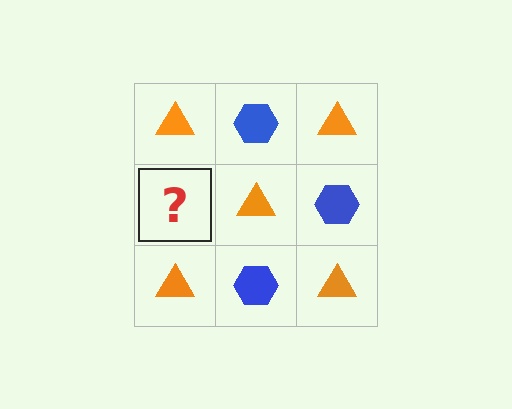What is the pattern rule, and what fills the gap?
The rule is that it alternates orange triangle and blue hexagon in a checkerboard pattern. The gap should be filled with a blue hexagon.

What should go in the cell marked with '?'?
The missing cell should contain a blue hexagon.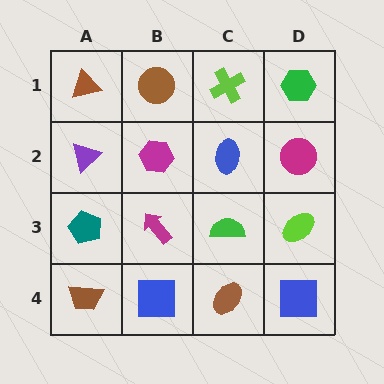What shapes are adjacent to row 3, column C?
A blue ellipse (row 2, column C), a brown ellipse (row 4, column C), a magenta arrow (row 3, column B), a lime ellipse (row 3, column D).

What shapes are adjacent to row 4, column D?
A lime ellipse (row 3, column D), a brown ellipse (row 4, column C).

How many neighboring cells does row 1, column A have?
2.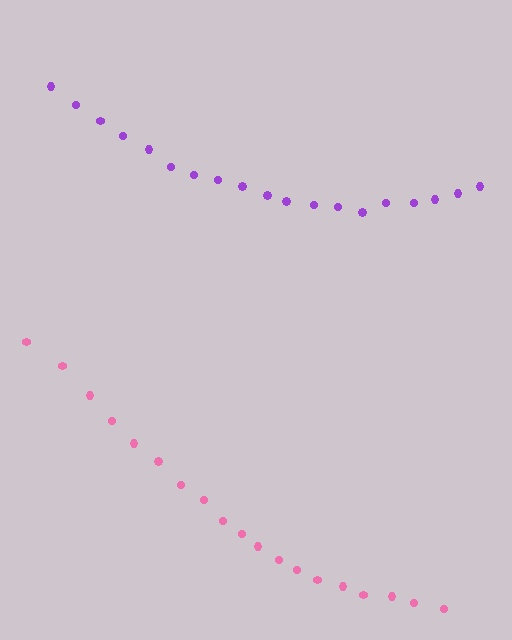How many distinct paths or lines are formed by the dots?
There are 2 distinct paths.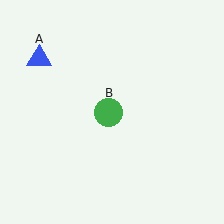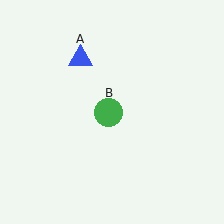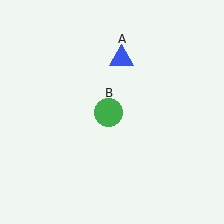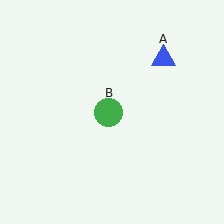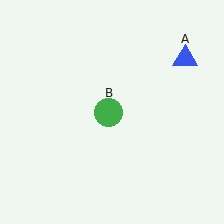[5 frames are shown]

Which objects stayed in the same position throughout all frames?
Green circle (object B) remained stationary.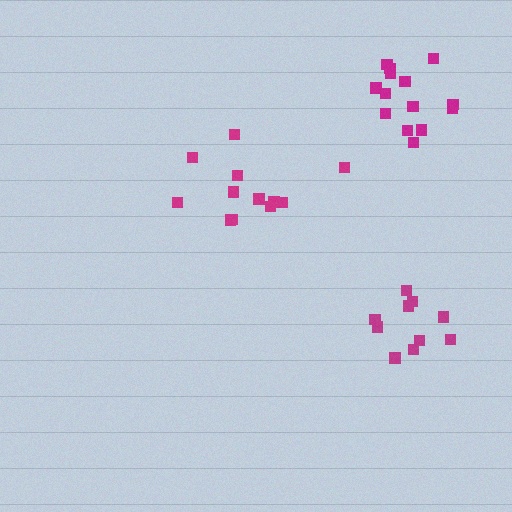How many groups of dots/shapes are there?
There are 3 groups.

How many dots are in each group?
Group 1: 10 dots, Group 2: 14 dots, Group 3: 12 dots (36 total).